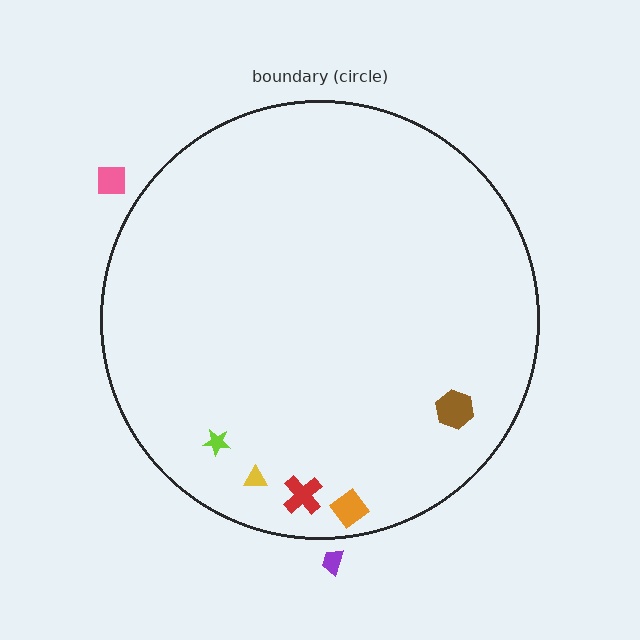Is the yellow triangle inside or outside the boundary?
Inside.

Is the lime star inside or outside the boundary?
Inside.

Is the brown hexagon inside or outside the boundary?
Inside.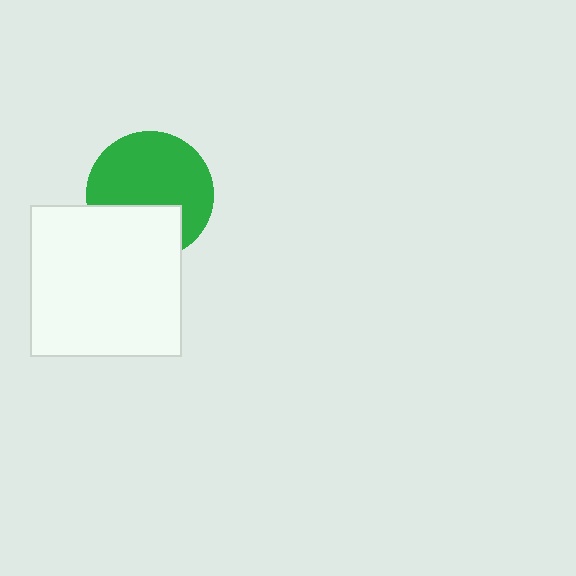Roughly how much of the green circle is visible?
Most of it is visible (roughly 68%).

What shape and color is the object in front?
The object in front is a white square.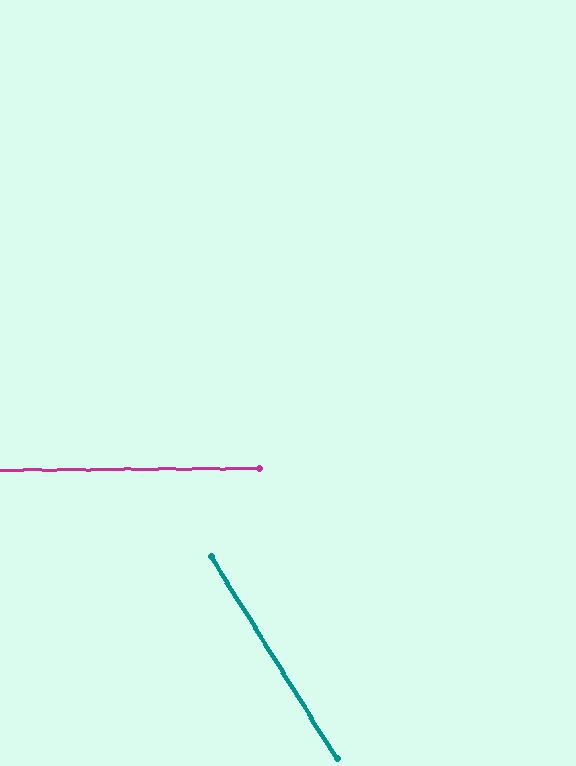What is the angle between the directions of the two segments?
Approximately 59 degrees.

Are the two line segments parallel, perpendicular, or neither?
Neither parallel nor perpendicular — they differ by about 59°.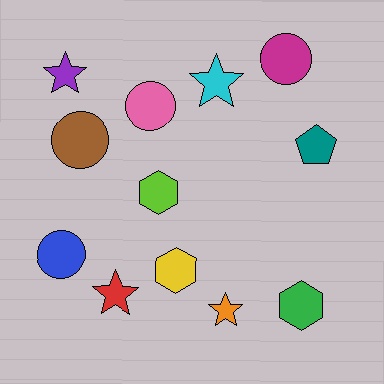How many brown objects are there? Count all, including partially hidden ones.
There is 1 brown object.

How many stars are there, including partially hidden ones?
There are 4 stars.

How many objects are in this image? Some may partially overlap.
There are 12 objects.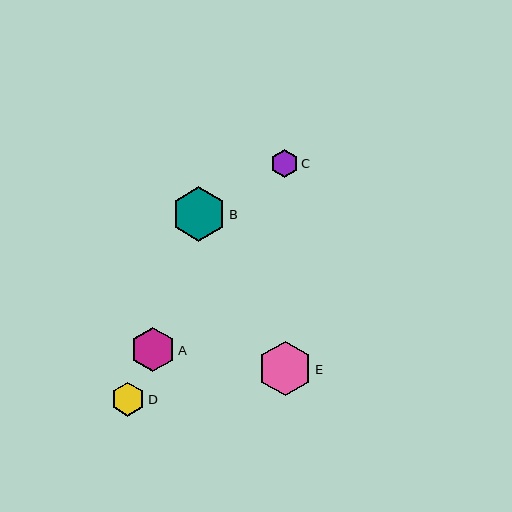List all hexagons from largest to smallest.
From largest to smallest: B, E, A, D, C.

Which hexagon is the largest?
Hexagon B is the largest with a size of approximately 54 pixels.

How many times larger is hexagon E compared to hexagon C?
Hexagon E is approximately 2.0 times the size of hexagon C.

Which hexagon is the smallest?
Hexagon C is the smallest with a size of approximately 27 pixels.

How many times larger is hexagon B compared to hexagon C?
Hexagon B is approximately 2.0 times the size of hexagon C.